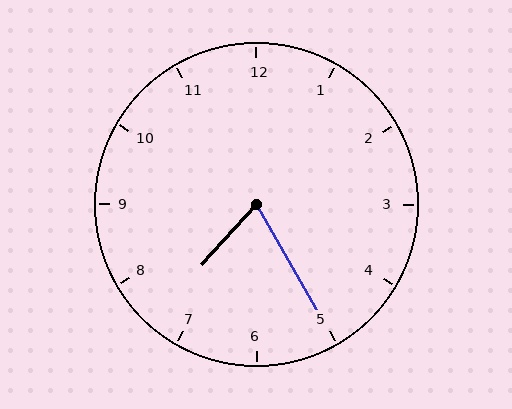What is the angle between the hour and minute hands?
Approximately 72 degrees.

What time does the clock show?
7:25.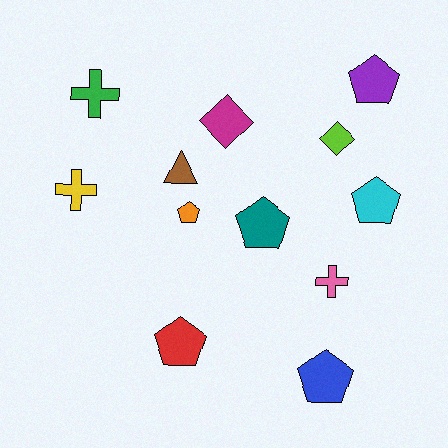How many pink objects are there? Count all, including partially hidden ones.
There is 1 pink object.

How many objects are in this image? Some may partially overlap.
There are 12 objects.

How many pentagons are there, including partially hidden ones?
There are 6 pentagons.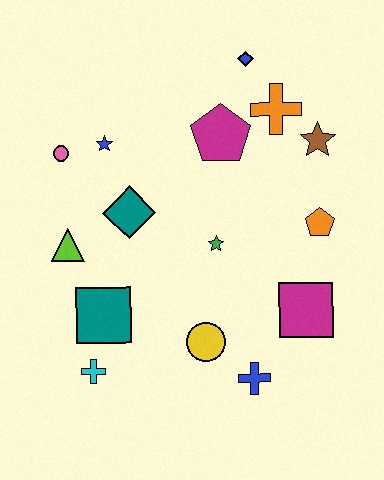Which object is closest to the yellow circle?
The blue cross is closest to the yellow circle.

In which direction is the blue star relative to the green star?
The blue star is to the left of the green star.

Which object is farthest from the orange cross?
The cyan cross is farthest from the orange cross.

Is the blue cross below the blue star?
Yes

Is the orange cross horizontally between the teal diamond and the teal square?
No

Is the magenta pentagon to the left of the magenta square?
Yes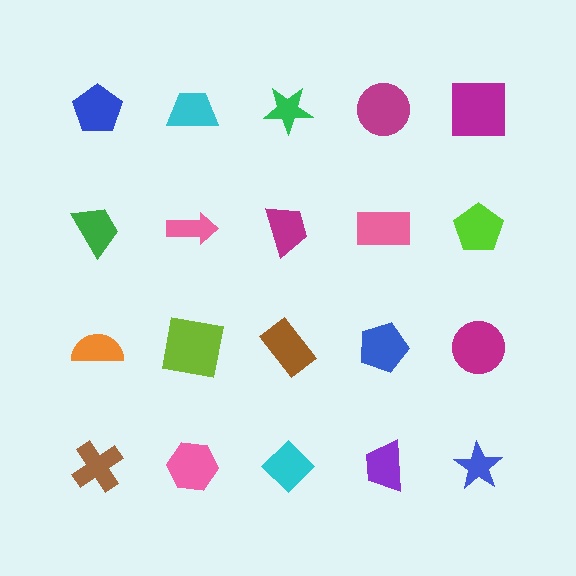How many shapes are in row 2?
5 shapes.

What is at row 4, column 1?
A brown cross.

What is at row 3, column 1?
An orange semicircle.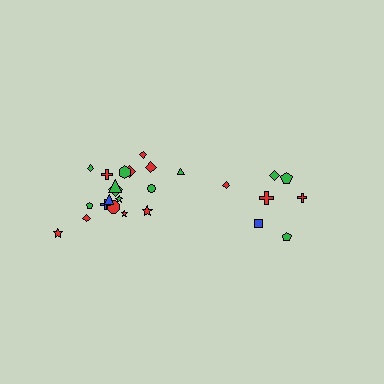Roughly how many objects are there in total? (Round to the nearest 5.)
Roughly 25 objects in total.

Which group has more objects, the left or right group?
The left group.